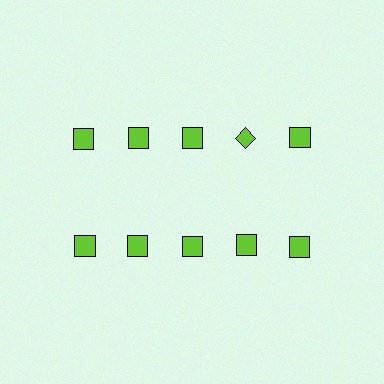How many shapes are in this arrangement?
There are 10 shapes arranged in a grid pattern.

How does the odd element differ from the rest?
It has a different shape: diamond instead of square.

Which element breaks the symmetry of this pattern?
The lime diamond in the top row, second from right column breaks the symmetry. All other shapes are lime squares.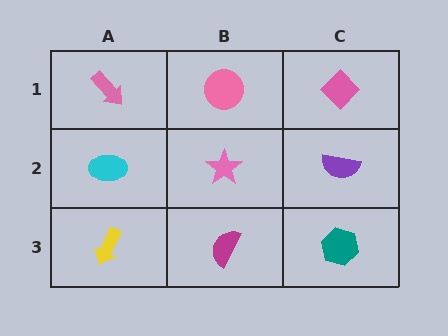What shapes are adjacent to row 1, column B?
A pink star (row 2, column B), a pink arrow (row 1, column A), a pink diamond (row 1, column C).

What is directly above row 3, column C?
A purple semicircle.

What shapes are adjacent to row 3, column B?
A pink star (row 2, column B), a yellow arrow (row 3, column A), a teal hexagon (row 3, column C).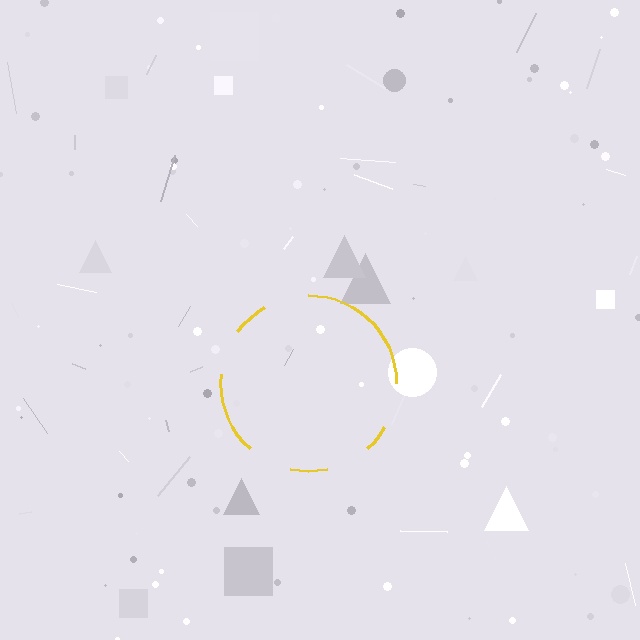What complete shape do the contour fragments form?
The contour fragments form a circle.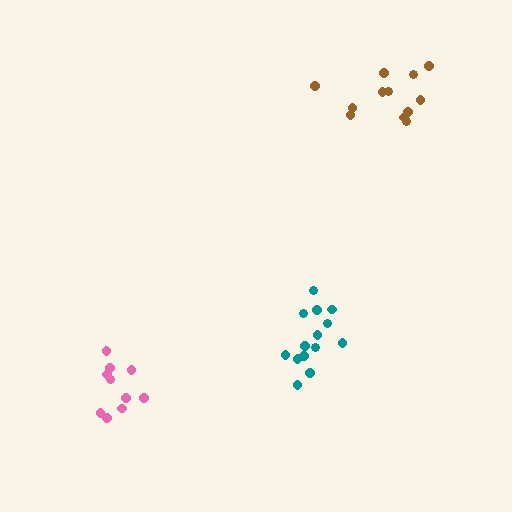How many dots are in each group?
Group 1: 14 dots, Group 2: 12 dots, Group 3: 10 dots (36 total).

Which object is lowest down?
The pink cluster is bottommost.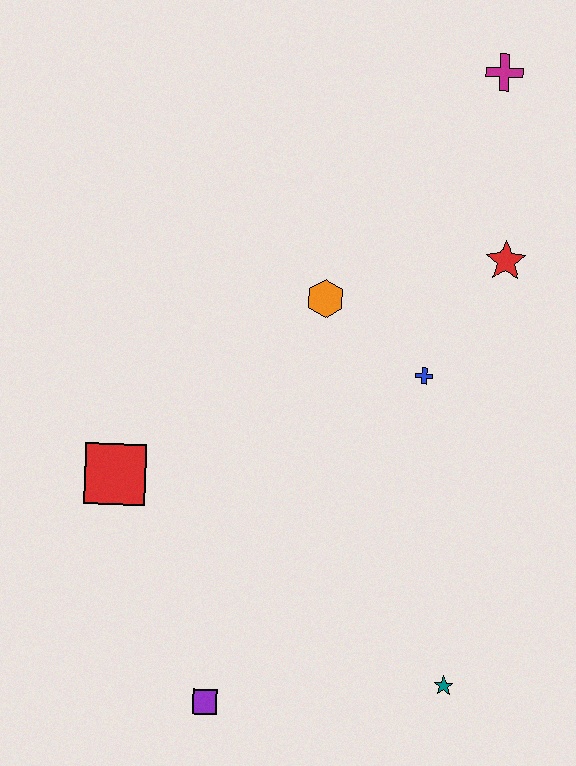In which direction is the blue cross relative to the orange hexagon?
The blue cross is to the right of the orange hexagon.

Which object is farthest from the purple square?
The magenta cross is farthest from the purple square.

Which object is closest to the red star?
The blue cross is closest to the red star.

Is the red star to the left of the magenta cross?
No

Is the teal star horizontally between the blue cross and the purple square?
No